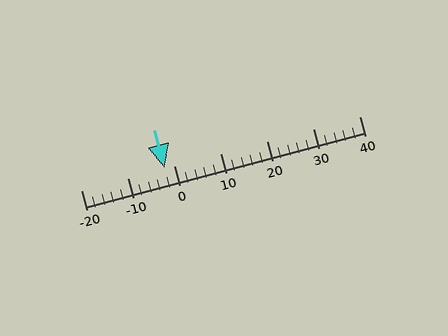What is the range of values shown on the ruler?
The ruler shows values from -20 to 40.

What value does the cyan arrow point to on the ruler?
The cyan arrow points to approximately -2.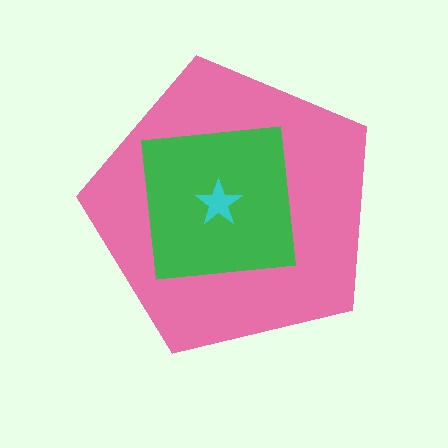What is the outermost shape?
The pink pentagon.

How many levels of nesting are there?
3.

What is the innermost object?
The cyan star.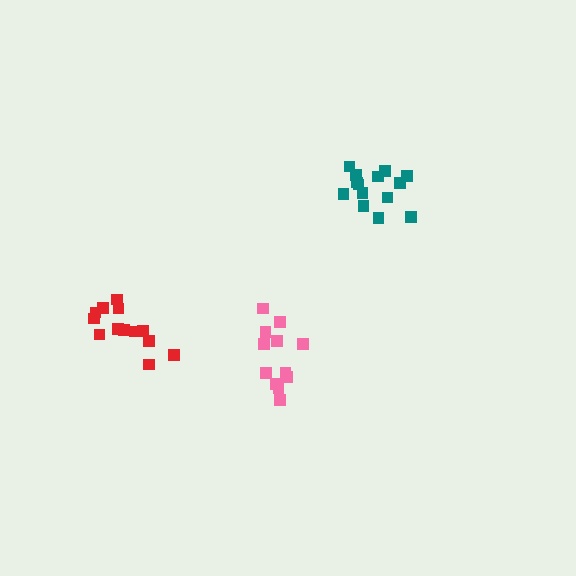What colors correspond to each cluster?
The clusters are colored: pink, teal, red.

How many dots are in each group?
Group 1: 12 dots, Group 2: 14 dots, Group 3: 13 dots (39 total).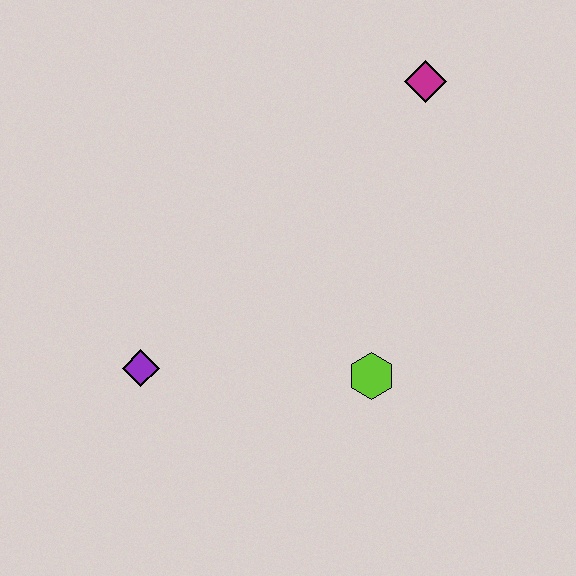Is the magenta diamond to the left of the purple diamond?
No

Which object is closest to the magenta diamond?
The lime hexagon is closest to the magenta diamond.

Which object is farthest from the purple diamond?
The magenta diamond is farthest from the purple diamond.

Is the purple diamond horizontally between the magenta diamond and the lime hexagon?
No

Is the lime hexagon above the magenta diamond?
No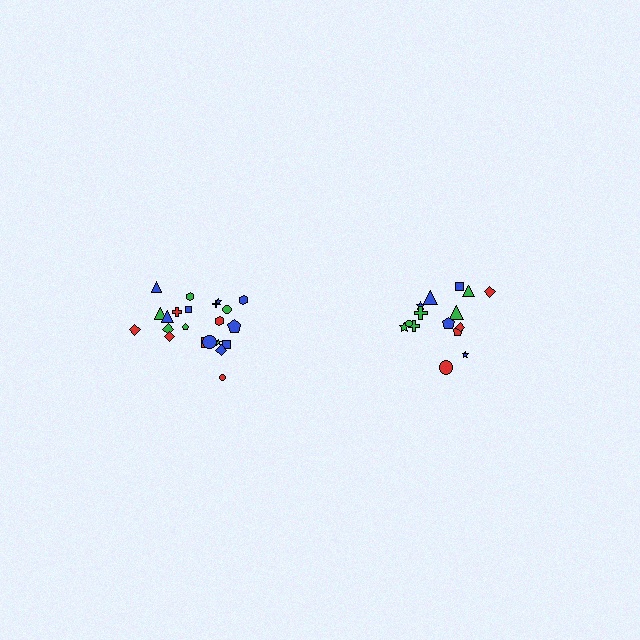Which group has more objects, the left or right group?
The left group.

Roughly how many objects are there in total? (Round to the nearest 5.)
Roughly 35 objects in total.